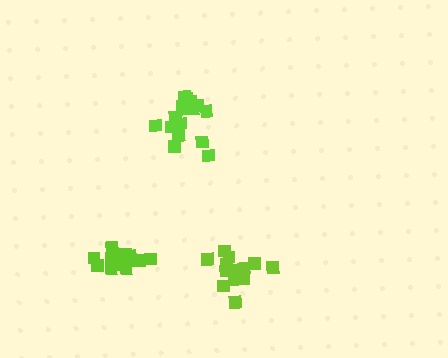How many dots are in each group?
Group 1: 16 dots, Group 2: 15 dots, Group 3: 13 dots (44 total).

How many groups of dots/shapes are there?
There are 3 groups.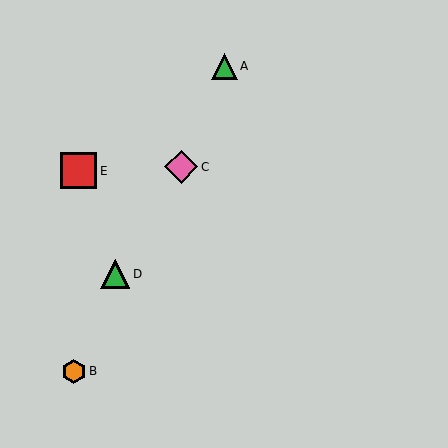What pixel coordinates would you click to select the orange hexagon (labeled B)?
Click at (74, 372) to select the orange hexagon B.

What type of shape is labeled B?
Shape B is an orange hexagon.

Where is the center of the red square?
The center of the red square is at (78, 171).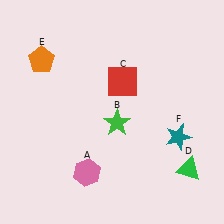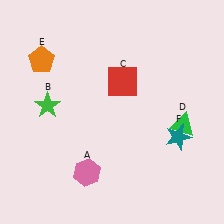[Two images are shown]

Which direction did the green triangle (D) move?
The green triangle (D) moved up.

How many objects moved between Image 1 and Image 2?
2 objects moved between the two images.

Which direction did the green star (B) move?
The green star (B) moved left.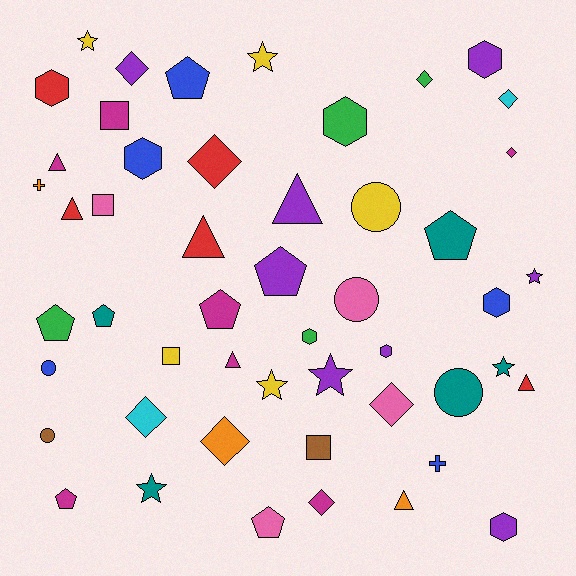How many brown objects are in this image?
There are 2 brown objects.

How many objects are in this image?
There are 50 objects.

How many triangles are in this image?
There are 7 triangles.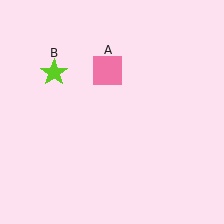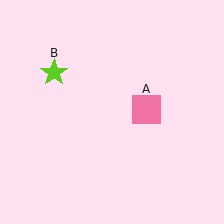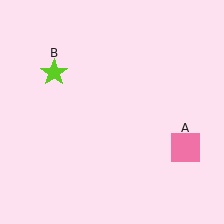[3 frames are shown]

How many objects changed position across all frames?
1 object changed position: pink square (object A).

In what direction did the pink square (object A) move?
The pink square (object A) moved down and to the right.